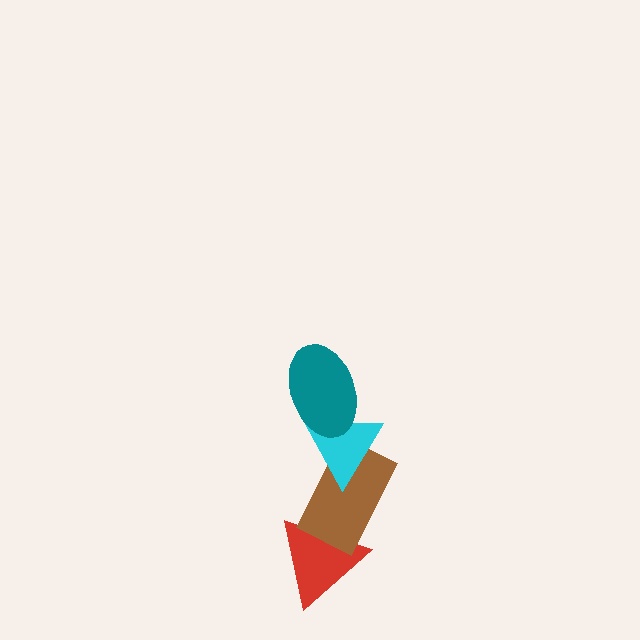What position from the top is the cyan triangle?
The cyan triangle is 2nd from the top.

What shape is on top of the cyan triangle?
The teal ellipse is on top of the cyan triangle.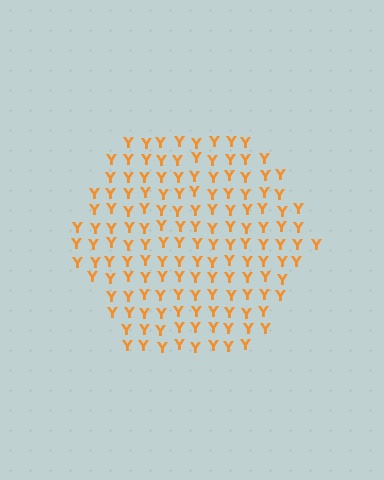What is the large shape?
The large shape is a hexagon.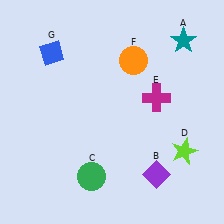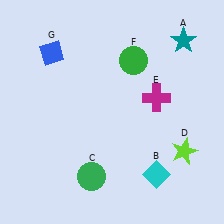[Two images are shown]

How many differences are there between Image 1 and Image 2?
There are 2 differences between the two images.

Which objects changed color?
B changed from purple to cyan. F changed from orange to green.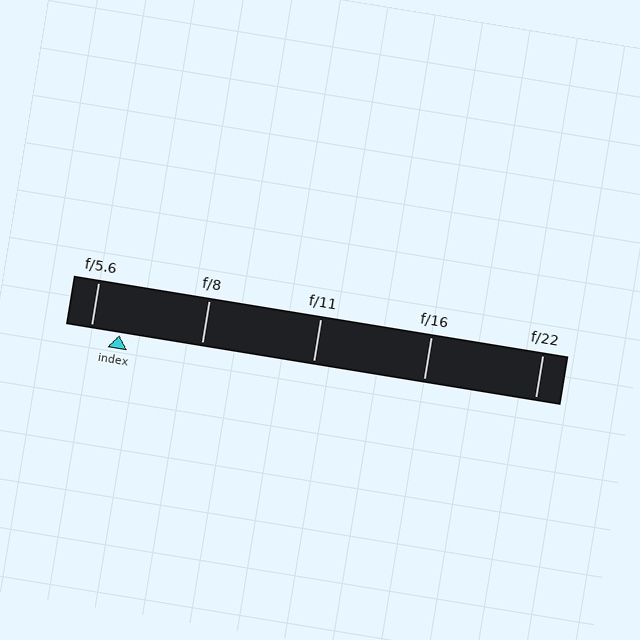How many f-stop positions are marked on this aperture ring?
There are 5 f-stop positions marked.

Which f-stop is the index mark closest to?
The index mark is closest to f/5.6.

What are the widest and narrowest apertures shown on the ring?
The widest aperture shown is f/5.6 and the narrowest is f/22.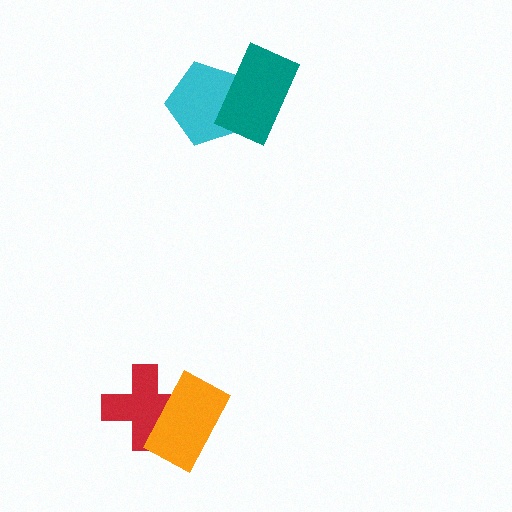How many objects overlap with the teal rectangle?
1 object overlaps with the teal rectangle.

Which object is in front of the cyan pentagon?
The teal rectangle is in front of the cyan pentagon.